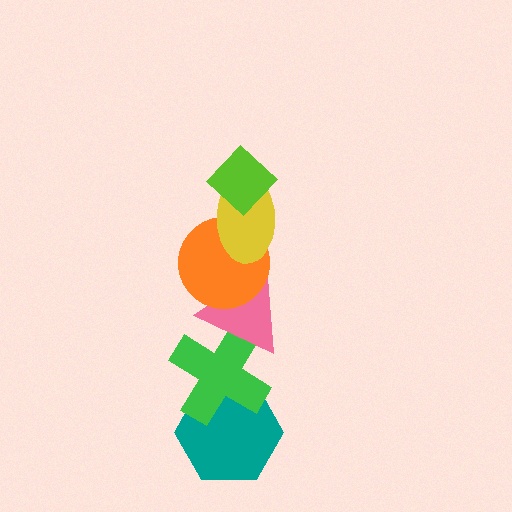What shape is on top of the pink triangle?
The orange circle is on top of the pink triangle.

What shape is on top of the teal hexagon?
The green cross is on top of the teal hexagon.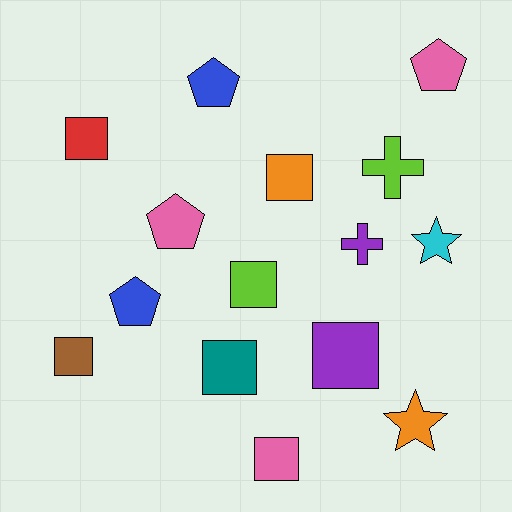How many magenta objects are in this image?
There are no magenta objects.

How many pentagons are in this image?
There are 4 pentagons.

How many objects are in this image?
There are 15 objects.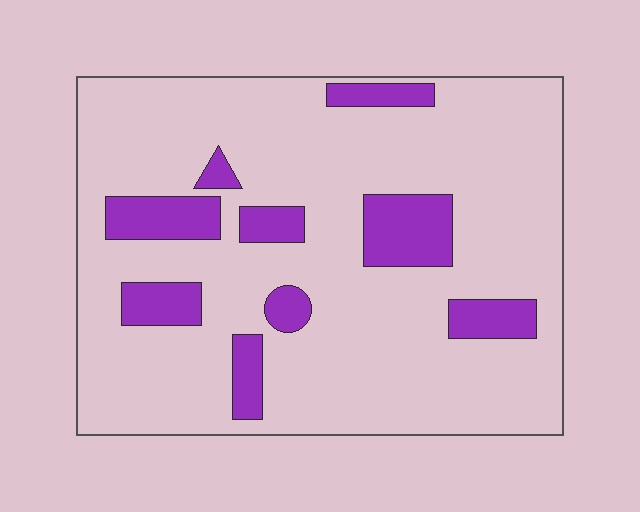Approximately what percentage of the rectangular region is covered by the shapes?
Approximately 15%.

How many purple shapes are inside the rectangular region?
9.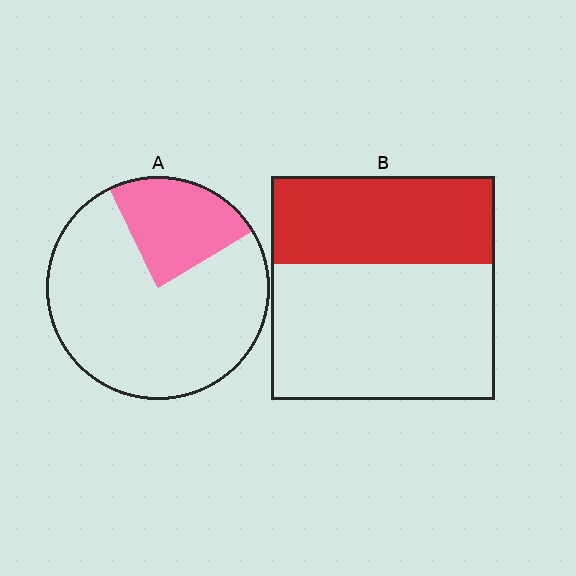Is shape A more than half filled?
No.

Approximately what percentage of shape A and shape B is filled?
A is approximately 25% and B is approximately 40%.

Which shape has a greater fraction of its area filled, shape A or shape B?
Shape B.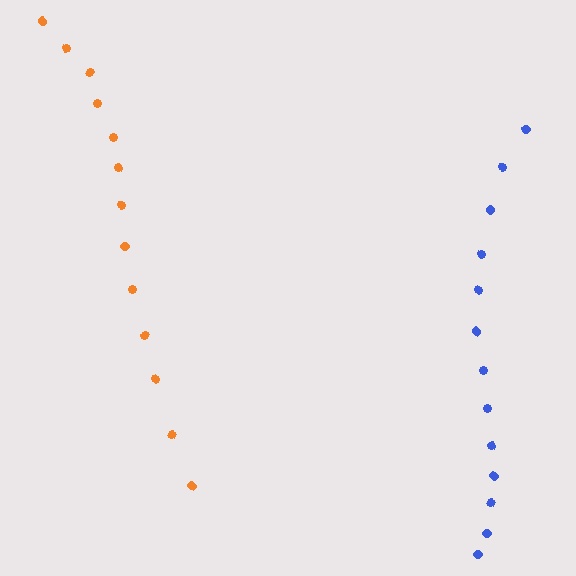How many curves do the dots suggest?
There are 2 distinct paths.